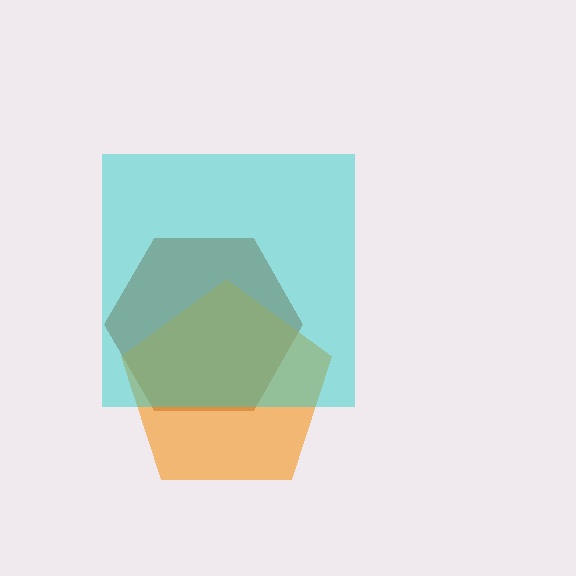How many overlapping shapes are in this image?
There are 3 overlapping shapes in the image.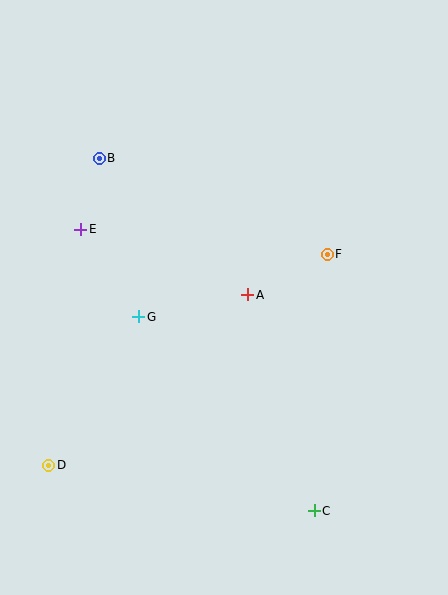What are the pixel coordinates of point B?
Point B is at (99, 158).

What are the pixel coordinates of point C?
Point C is at (314, 511).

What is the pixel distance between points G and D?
The distance between G and D is 174 pixels.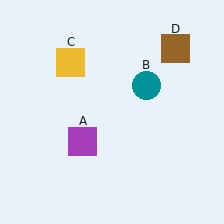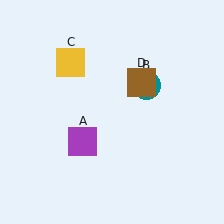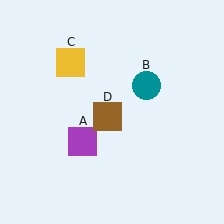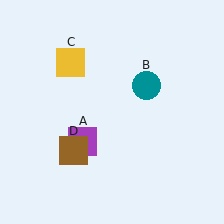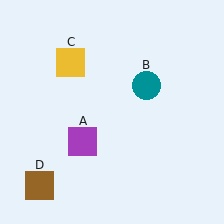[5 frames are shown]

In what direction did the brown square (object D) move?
The brown square (object D) moved down and to the left.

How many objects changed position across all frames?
1 object changed position: brown square (object D).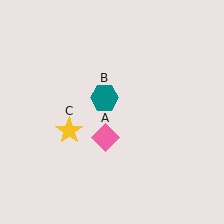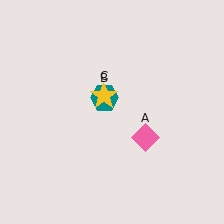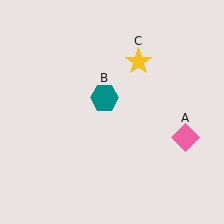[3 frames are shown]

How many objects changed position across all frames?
2 objects changed position: pink diamond (object A), yellow star (object C).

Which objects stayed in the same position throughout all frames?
Teal hexagon (object B) remained stationary.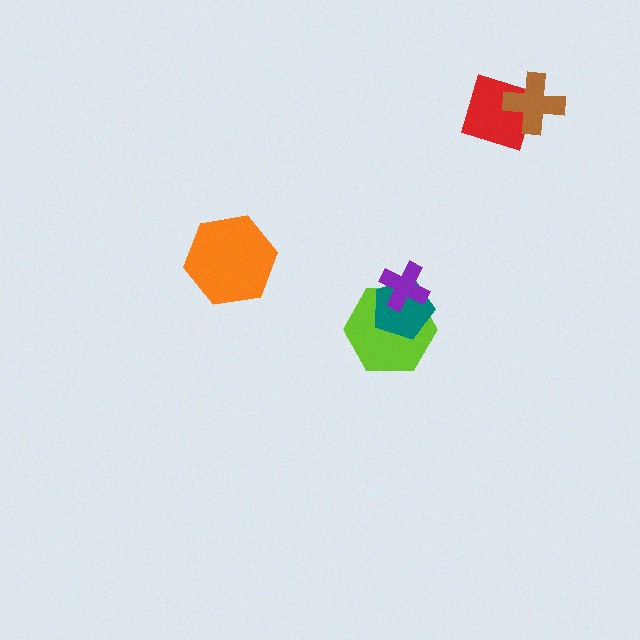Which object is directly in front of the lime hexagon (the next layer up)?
The teal pentagon is directly in front of the lime hexagon.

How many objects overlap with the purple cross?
2 objects overlap with the purple cross.